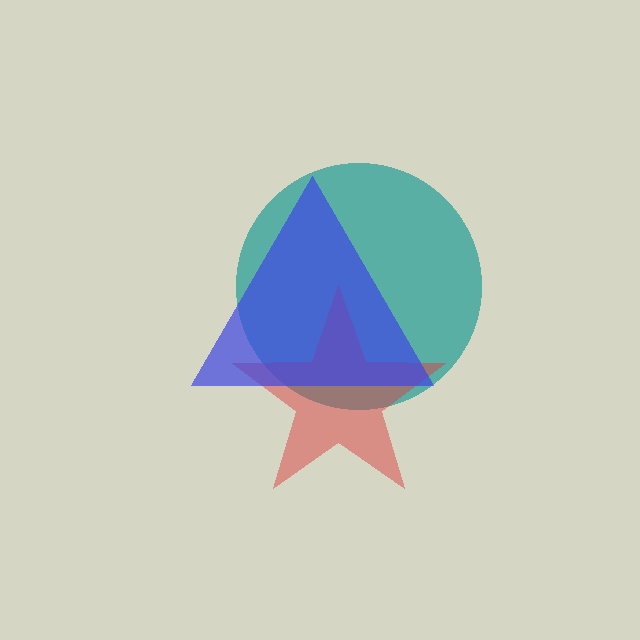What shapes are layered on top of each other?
The layered shapes are: a teal circle, a red star, a blue triangle.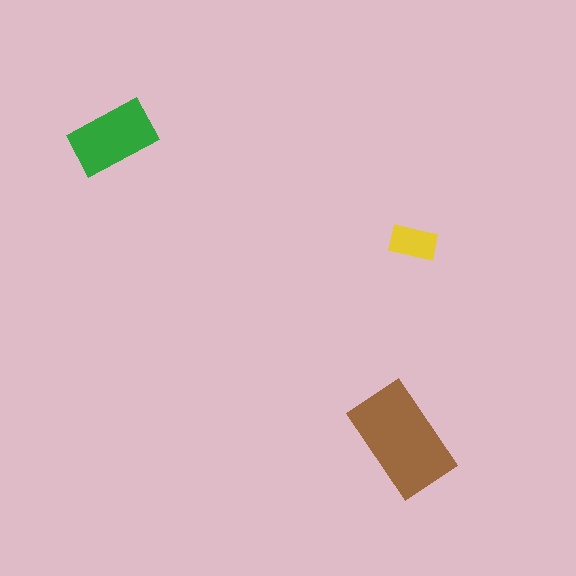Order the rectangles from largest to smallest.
the brown one, the green one, the yellow one.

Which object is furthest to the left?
The green rectangle is leftmost.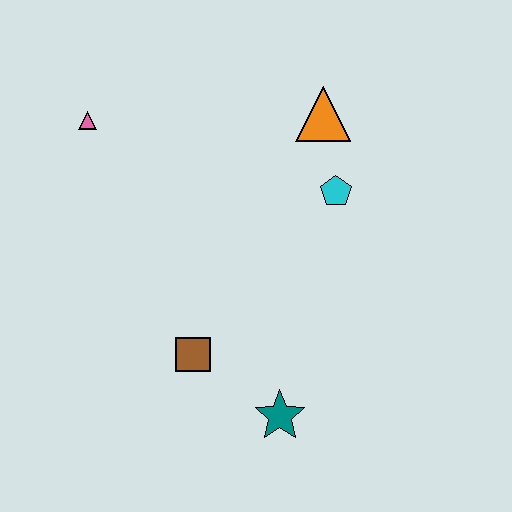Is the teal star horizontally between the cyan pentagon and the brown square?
Yes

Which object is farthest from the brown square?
The orange triangle is farthest from the brown square.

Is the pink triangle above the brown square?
Yes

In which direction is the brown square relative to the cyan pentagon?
The brown square is below the cyan pentagon.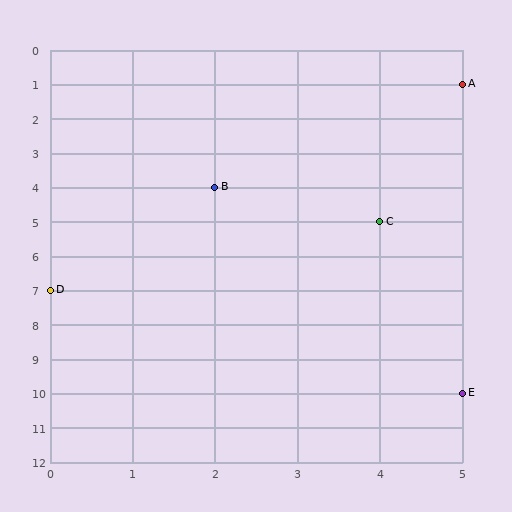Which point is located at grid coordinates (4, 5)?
Point C is at (4, 5).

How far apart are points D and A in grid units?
Points D and A are 5 columns and 6 rows apart (about 7.8 grid units diagonally).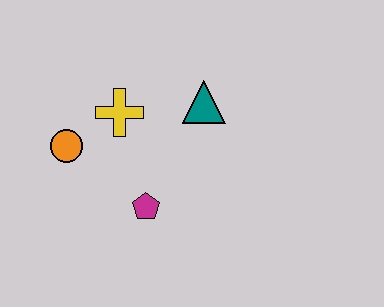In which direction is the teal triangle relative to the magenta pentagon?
The teal triangle is above the magenta pentagon.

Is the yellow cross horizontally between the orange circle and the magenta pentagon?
Yes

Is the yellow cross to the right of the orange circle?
Yes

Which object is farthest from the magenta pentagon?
The teal triangle is farthest from the magenta pentagon.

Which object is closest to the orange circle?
The yellow cross is closest to the orange circle.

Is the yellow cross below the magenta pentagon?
No